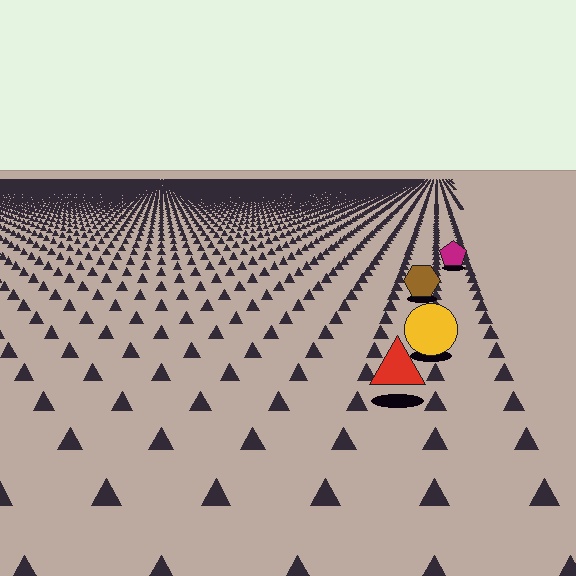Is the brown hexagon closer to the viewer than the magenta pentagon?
Yes. The brown hexagon is closer — you can tell from the texture gradient: the ground texture is coarser near it.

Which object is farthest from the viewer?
The magenta pentagon is farthest from the viewer. It appears smaller and the ground texture around it is denser.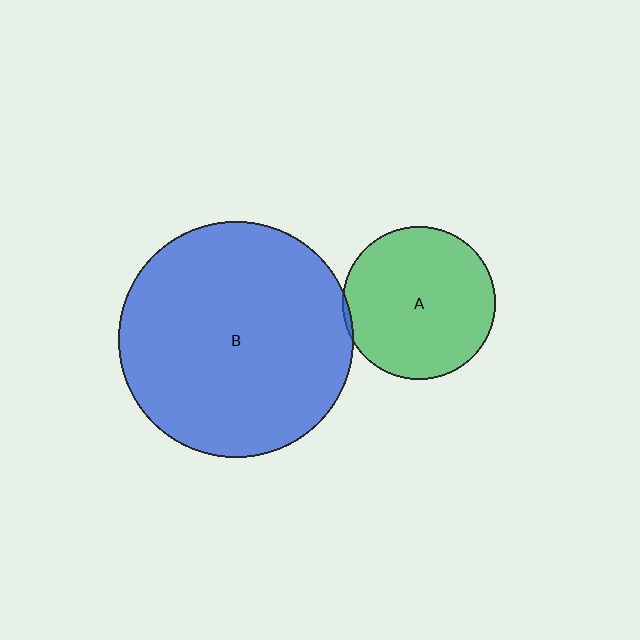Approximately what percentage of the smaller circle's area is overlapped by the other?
Approximately 5%.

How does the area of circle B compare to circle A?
Approximately 2.4 times.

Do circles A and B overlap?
Yes.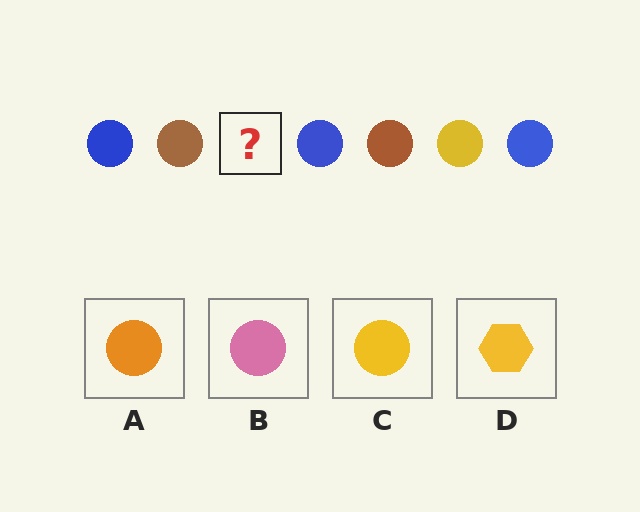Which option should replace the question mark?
Option C.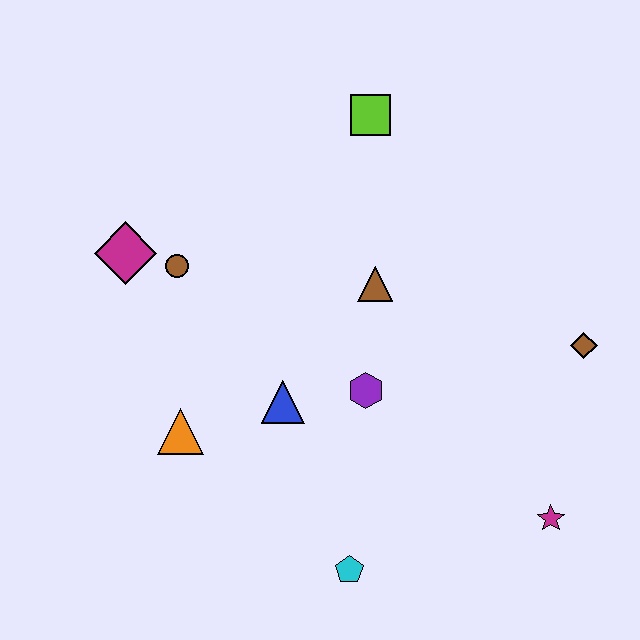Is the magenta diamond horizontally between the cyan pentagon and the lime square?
No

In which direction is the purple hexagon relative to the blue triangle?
The purple hexagon is to the right of the blue triangle.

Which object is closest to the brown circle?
The magenta diamond is closest to the brown circle.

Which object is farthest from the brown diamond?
The magenta diamond is farthest from the brown diamond.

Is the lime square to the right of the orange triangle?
Yes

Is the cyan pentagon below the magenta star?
Yes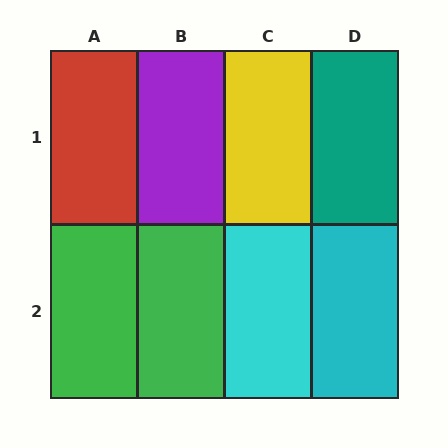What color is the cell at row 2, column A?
Green.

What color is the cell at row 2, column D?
Cyan.